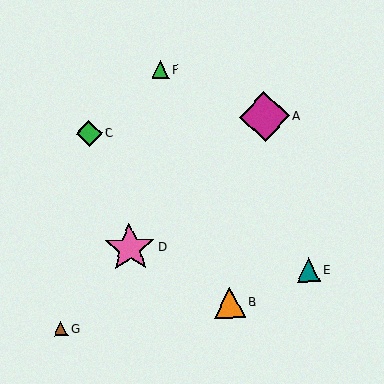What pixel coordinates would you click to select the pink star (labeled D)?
Click at (130, 248) to select the pink star D.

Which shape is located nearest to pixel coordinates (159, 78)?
The green triangle (labeled F) at (160, 70) is nearest to that location.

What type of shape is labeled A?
Shape A is a magenta diamond.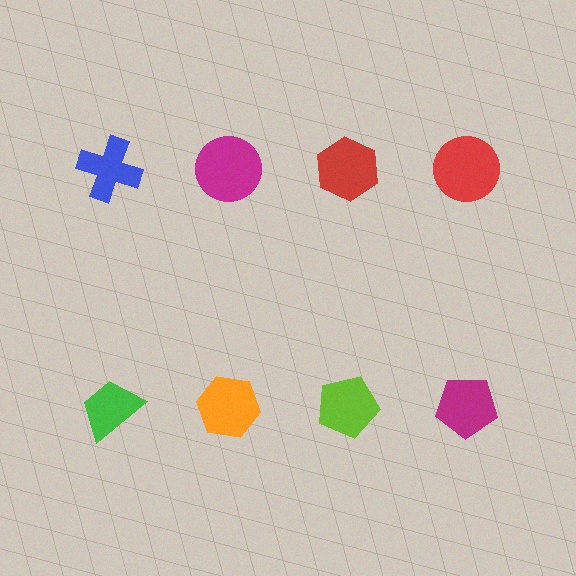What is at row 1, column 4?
A red circle.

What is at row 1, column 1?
A blue cross.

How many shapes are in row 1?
4 shapes.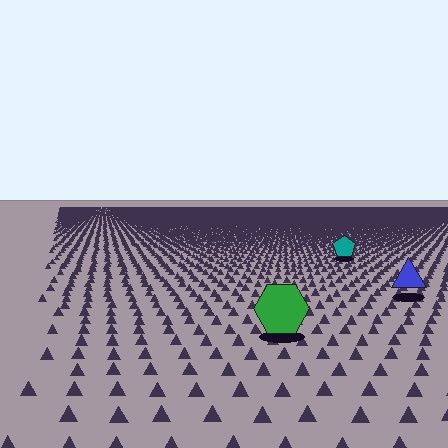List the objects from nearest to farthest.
From nearest to farthest: the green hexagon, the blue triangle, the teal pentagon.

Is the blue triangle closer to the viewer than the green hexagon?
No. The green hexagon is closer — you can tell from the texture gradient: the ground texture is coarser near it.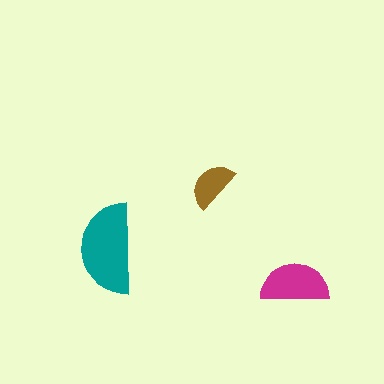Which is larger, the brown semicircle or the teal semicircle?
The teal one.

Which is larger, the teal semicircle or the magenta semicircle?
The teal one.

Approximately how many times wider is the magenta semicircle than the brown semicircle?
About 1.5 times wider.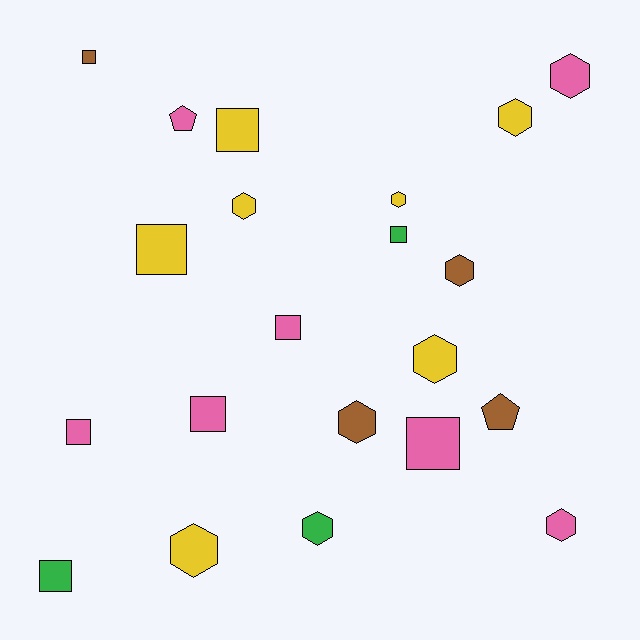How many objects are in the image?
There are 21 objects.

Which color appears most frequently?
Yellow, with 7 objects.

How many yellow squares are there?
There are 2 yellow squares.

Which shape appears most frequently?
Hexagon, with 10 objects.